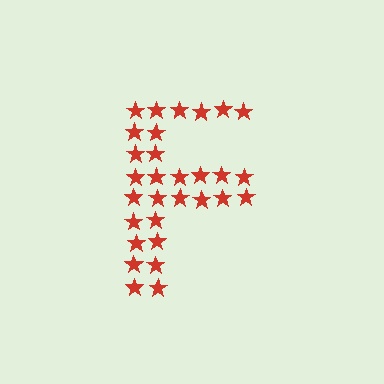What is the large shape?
The large shape is the letter F.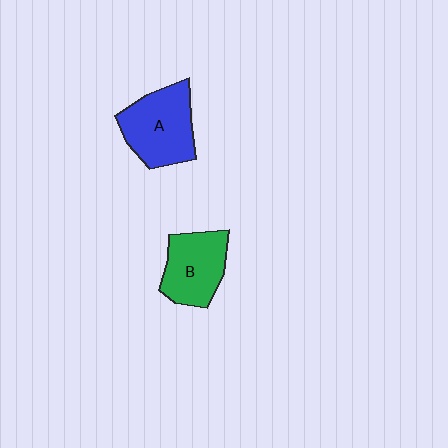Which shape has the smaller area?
Shape B (green).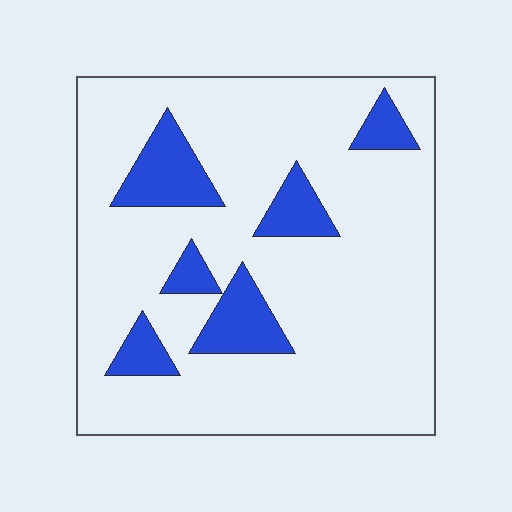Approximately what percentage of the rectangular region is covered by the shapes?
Approximately 15%.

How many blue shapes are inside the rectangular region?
6.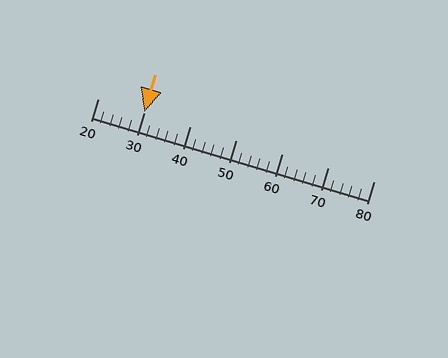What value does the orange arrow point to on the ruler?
The orange arrow points to approximately 30.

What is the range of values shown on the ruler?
The ruler shows values from 20 to 80.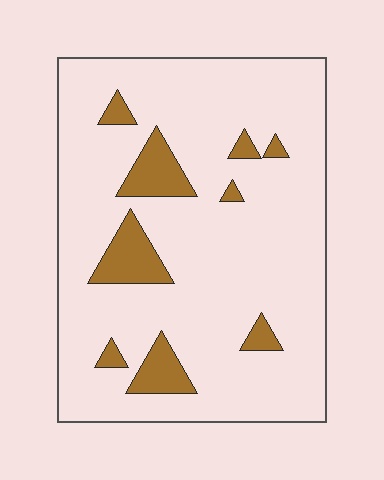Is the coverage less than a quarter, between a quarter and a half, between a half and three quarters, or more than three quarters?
Less than a quarter.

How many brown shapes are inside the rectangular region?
9.